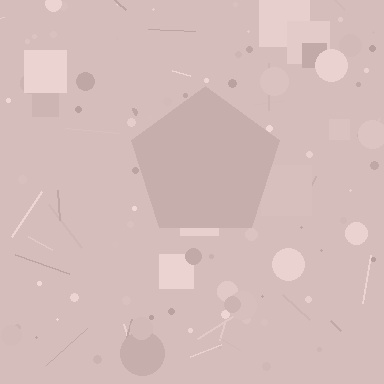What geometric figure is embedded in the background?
A pentagon is embedded in the background.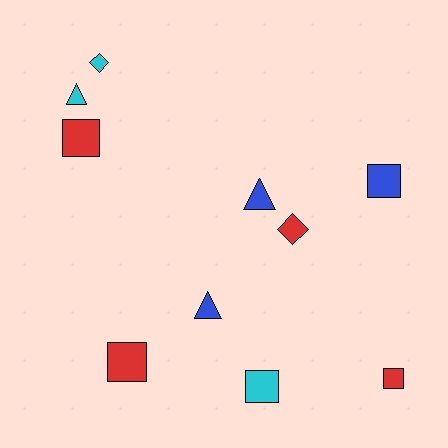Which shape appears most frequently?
Square, with 5 objects.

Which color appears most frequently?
Red, with 4 objects.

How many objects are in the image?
There are 10 objects.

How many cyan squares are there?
There is 1 cyan square.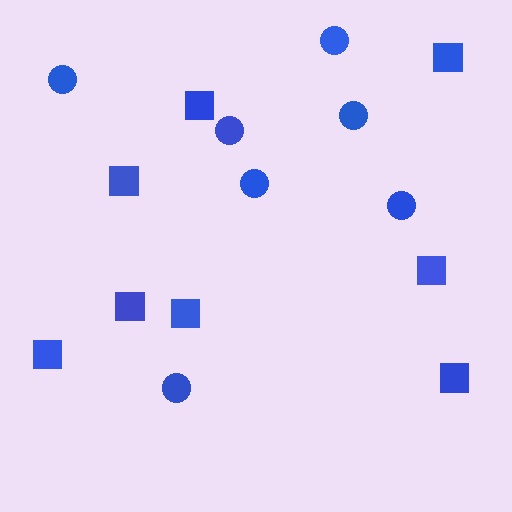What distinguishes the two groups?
There are 2 groups: one group of squares (8) and one group of circles (7).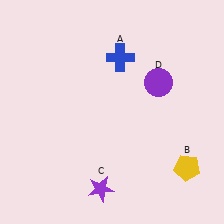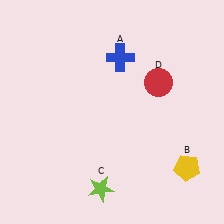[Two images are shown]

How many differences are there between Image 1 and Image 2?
There are 2 differences between the two images.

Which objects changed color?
C changed from purple to lime. D changed from purple to red.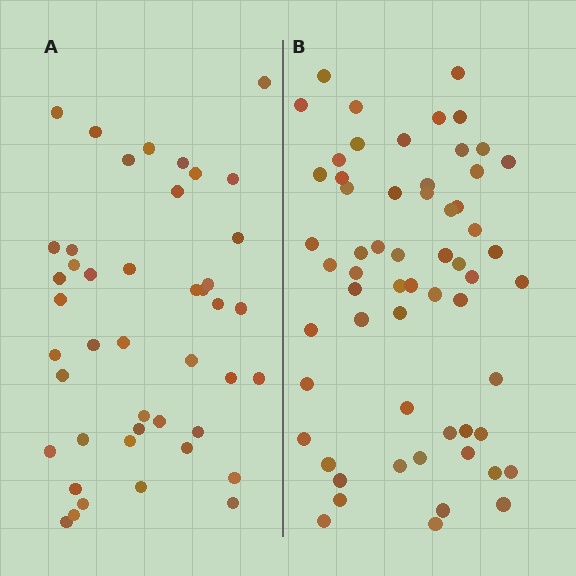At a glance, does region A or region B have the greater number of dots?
Region B (the right region) has more dots.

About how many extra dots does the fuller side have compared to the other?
Region B has approximately 15 more dots than region A.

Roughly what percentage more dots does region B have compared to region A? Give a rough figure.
About 35% more.